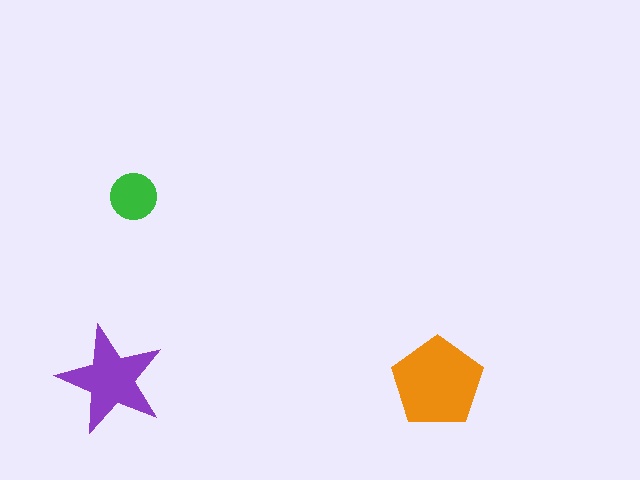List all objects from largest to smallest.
The orange pentagon, the purple star, the green circle.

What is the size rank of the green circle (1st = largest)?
3rd.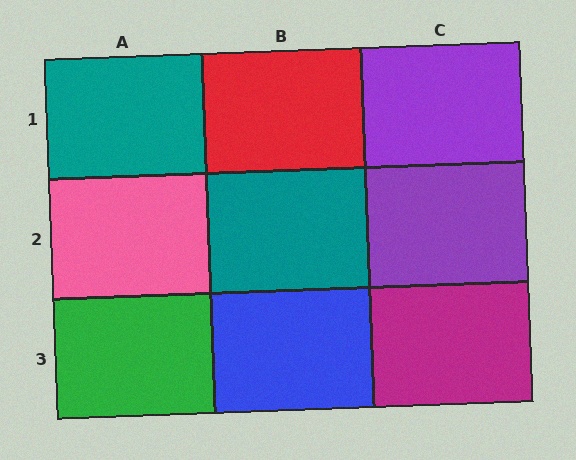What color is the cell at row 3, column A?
Green.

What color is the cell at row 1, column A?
Teal.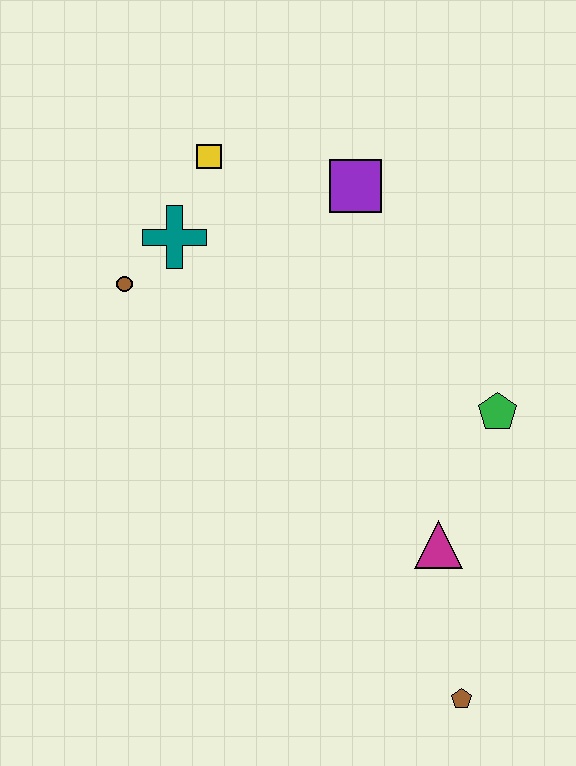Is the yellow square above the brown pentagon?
Yes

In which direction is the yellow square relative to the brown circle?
The yellow square is above the brown circle.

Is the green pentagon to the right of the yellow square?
Yes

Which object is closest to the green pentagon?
The magenta triangle is closest to the green pentagon.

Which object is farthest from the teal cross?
The brown pentagon is farthest from the teal cross.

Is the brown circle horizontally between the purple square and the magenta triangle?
No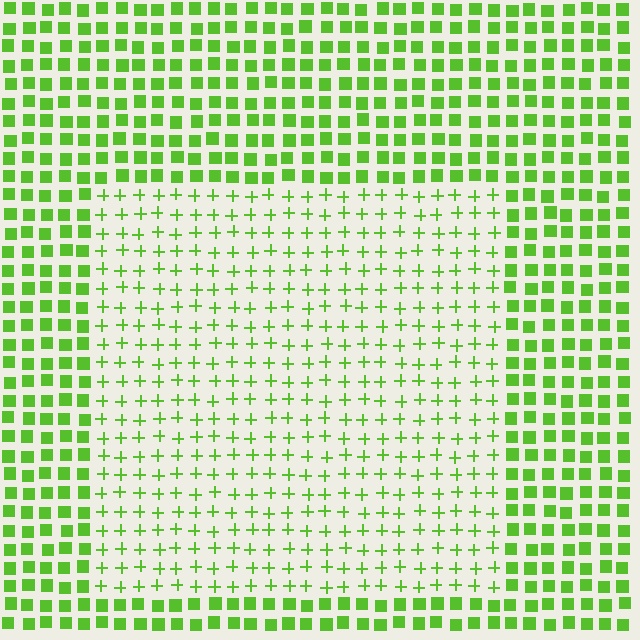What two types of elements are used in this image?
The image uses plus signs inside the rectangle region and squares outside it.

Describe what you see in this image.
The image is filled with small lime elements arranged in a uniform grid. A rectangle-shaped region contains plus signs, while the surrounding area contains squares. The boundary is defined purely by the change in element shape.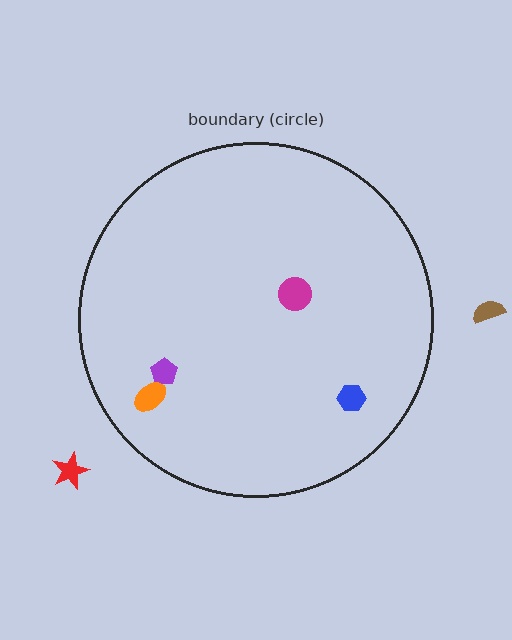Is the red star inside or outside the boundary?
Outside.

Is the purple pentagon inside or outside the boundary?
Inside.